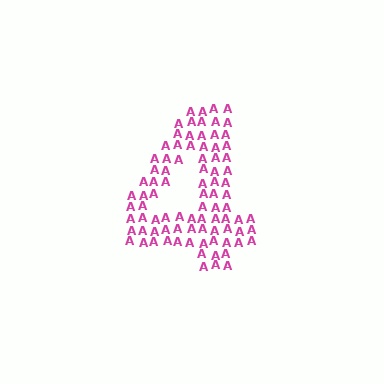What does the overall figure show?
The overall figure shows the digit 4.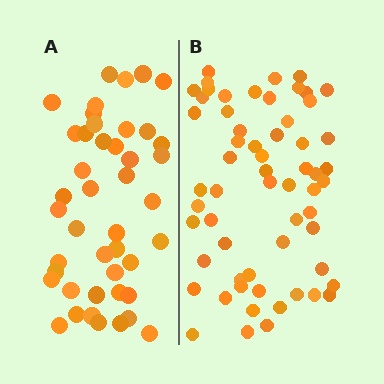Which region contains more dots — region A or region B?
Region B (the right region) has more dots.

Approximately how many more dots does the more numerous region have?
Region B has approximately 15 more dots than region A.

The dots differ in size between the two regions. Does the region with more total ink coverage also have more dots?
No. Region A has more total ink coverage because its dots are larger, but region B actually contains more individual dots. Total area can be misleading — the number of items is what matters here.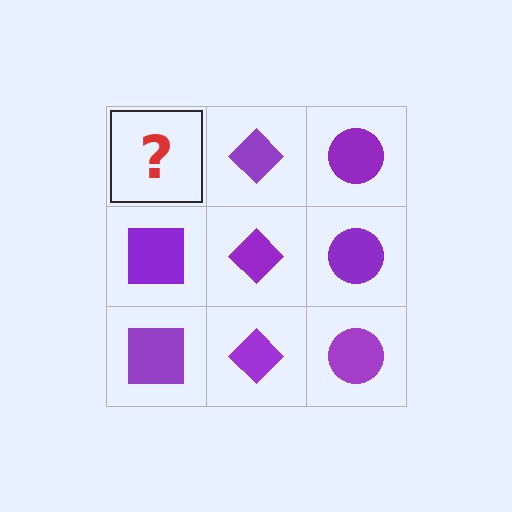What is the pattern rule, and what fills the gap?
The rule is that each column has a consistent shape. The gap should be filled with a purple square.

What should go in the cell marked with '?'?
The missing cell should contain a purple square.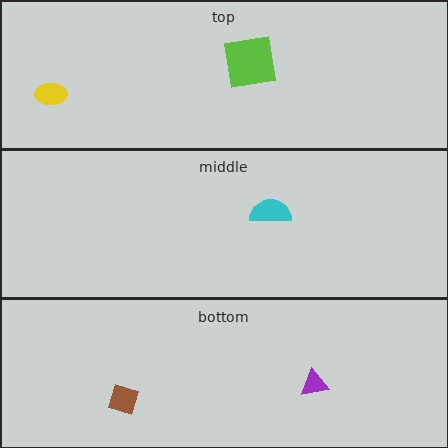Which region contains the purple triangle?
The bottom region.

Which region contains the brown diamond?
The bottom region.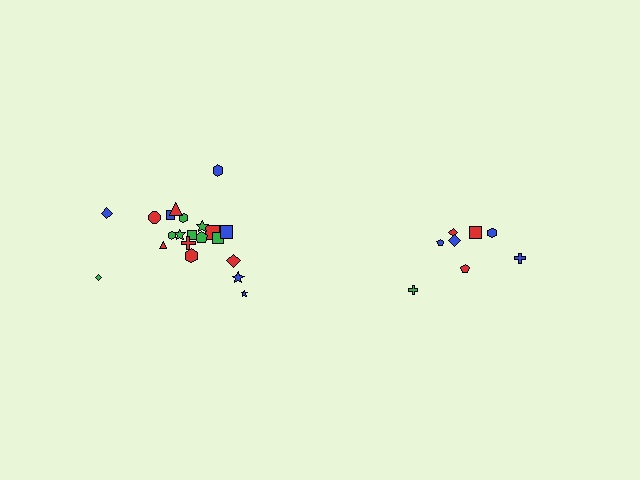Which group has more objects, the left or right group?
The left group.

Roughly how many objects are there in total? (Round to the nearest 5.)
Roughly 30 objects in total.